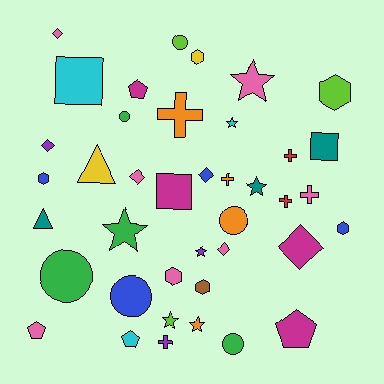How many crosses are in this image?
There are 6 crosses.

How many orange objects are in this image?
There are 4 orange objects.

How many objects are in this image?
There are 40 objects.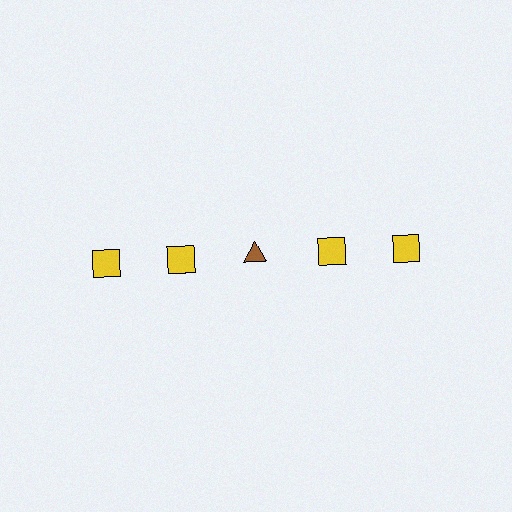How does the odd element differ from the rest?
It differs in both color (brown instead of yellow) and shape (triangle instead of square).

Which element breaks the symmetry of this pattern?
The brown triangle in the top row, center column breaks the symmetry. All other shapes are yellow squares.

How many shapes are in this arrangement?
There are 5 shapes arranged in a grid pattern.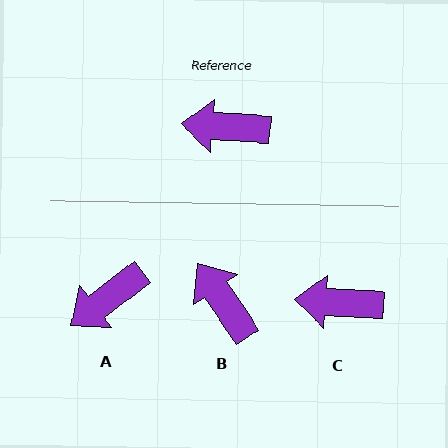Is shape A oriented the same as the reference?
No, it is off by about 41 degrees.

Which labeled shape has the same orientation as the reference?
C.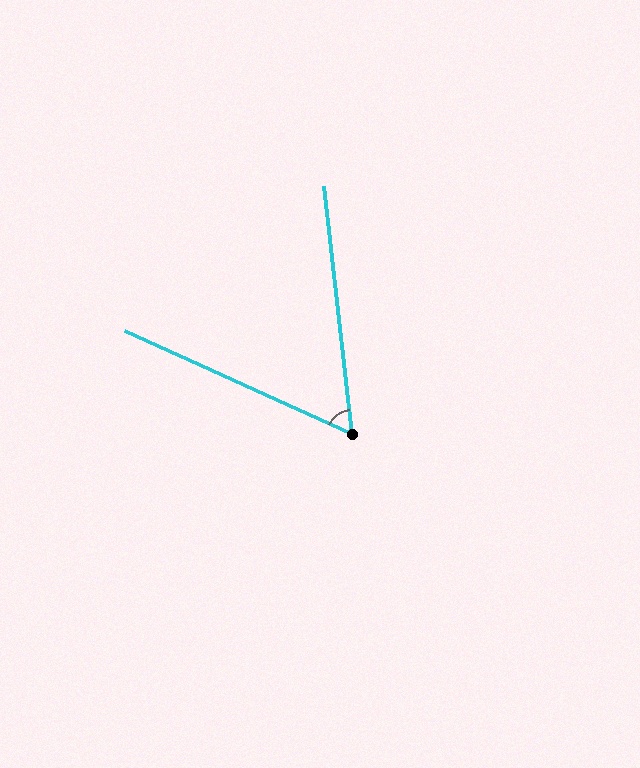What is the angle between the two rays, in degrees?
Approximately 59 degrees.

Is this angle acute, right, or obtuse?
It is acute.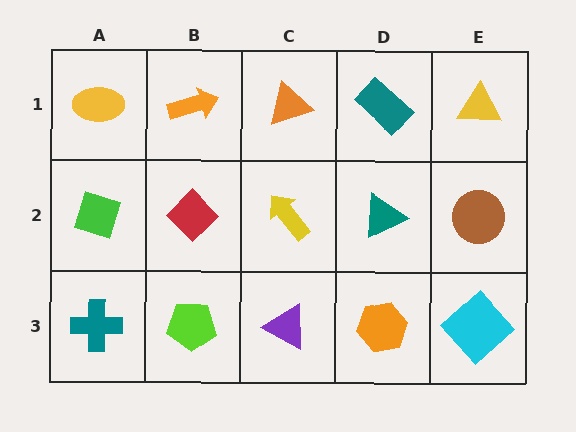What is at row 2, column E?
A brown circle.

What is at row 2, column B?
A red diamond.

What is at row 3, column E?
A cyan diamond.